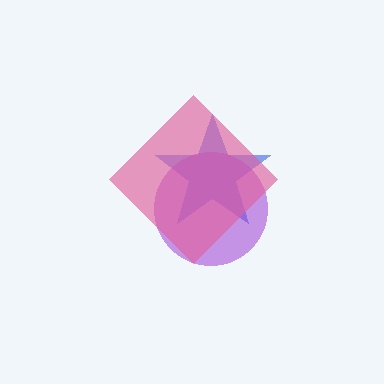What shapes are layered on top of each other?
The layered shapes are: a blue star, a purple circle, a pink diamond.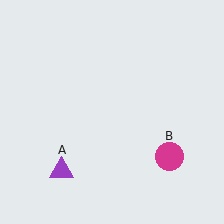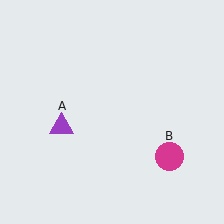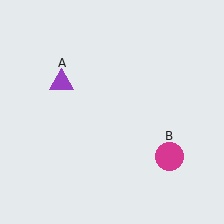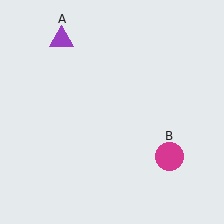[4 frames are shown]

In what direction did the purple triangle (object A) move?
The purple triangle (object A) moved up.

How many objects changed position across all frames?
1 object changed position: purple triangle (object A).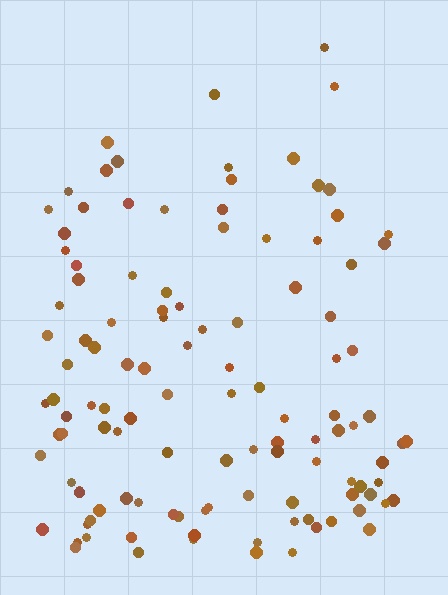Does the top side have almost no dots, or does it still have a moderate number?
Still a moderate number, just noticeably fewer than the bottom.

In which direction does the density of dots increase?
From top to bottom, with the bottom side densest.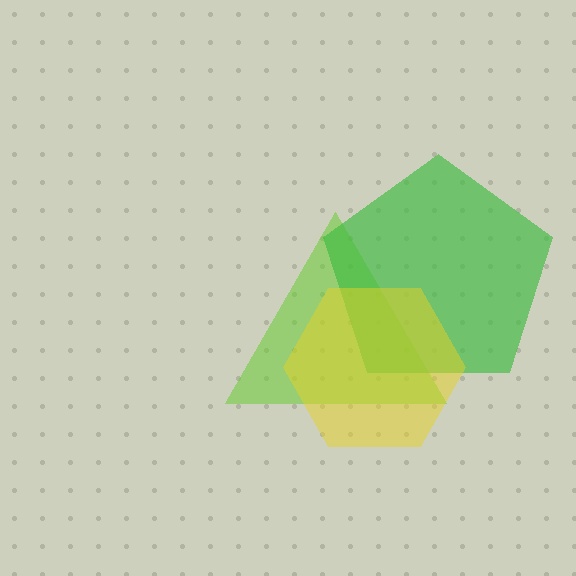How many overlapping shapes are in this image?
There are 3 overlapping shapes in the image.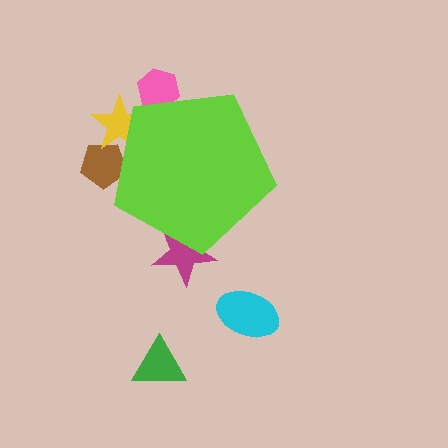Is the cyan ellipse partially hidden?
No, the cyan ellipse is fully visible.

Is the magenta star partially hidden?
Yes, the magenta star is partially hidden behind the lime pentagon.